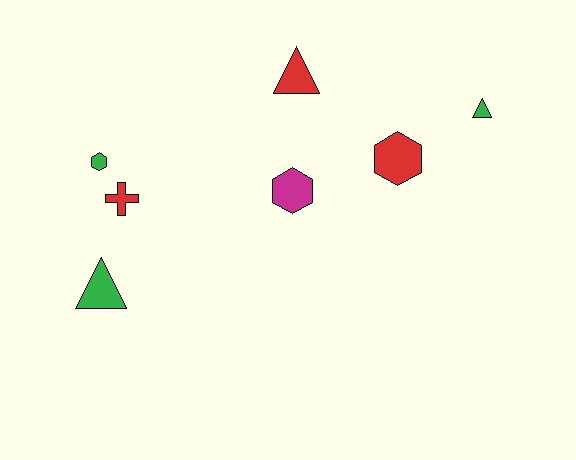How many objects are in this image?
There are 7 objects.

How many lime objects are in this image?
There are no lime objects.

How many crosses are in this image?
There is 1 cross.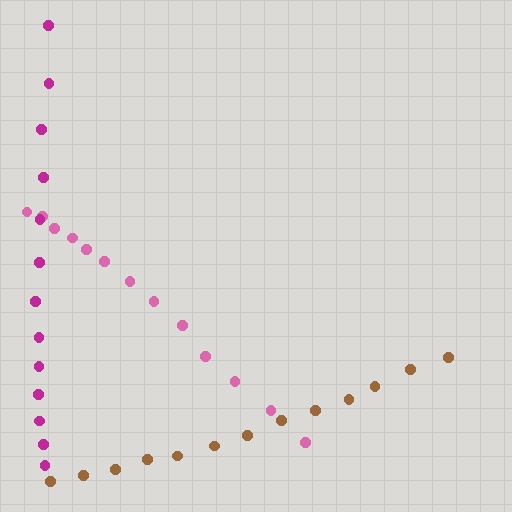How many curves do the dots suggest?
There are 3 distinct paths.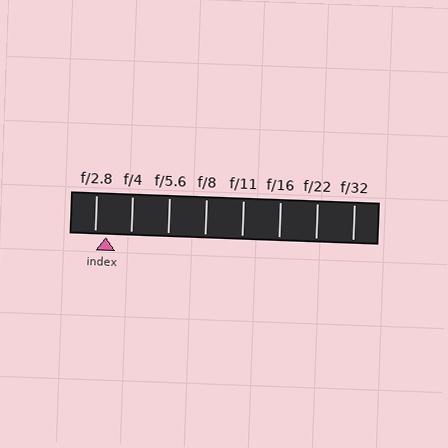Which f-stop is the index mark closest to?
The index mark is closest to f/2.8.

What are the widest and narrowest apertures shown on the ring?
The widest aperture shown is f/2.8 and the narrowest is f/32.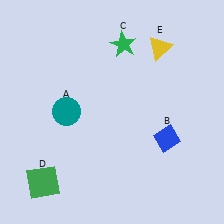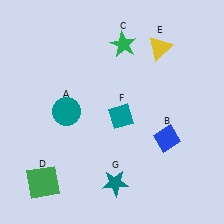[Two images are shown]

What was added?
A teal diamond (F), a teal star (G) were added in Image 2.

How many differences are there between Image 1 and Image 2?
There are 2 differences between the two images.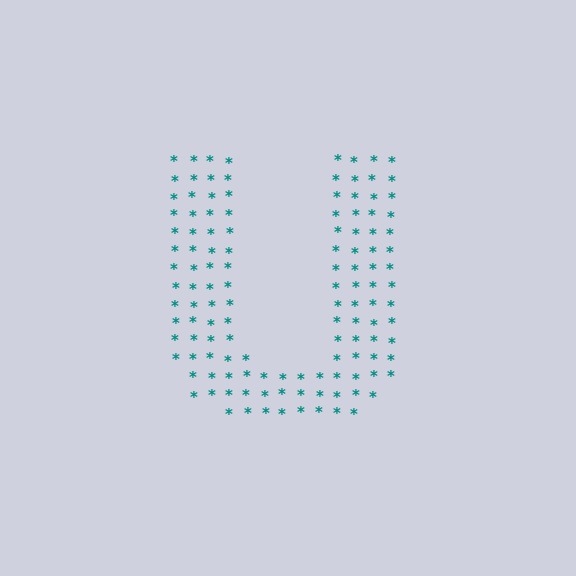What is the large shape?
The large shape is the letter U.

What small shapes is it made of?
It is made of small asterisks.